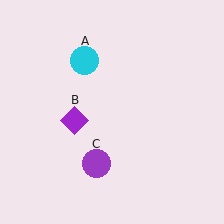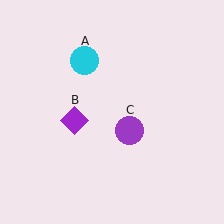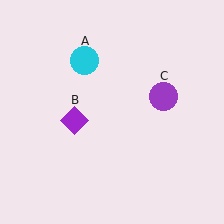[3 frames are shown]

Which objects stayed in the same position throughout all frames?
Cyan circle (object A) and purple diamond (object B) remained stationary.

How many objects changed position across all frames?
1 object changed position: purple circle (object C).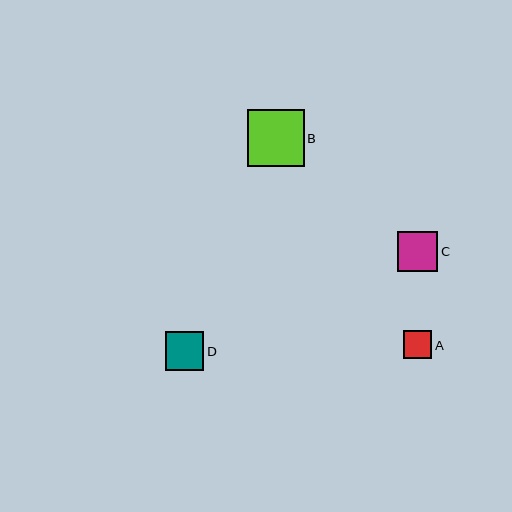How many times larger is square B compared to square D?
Square B is approximately 1.5 times the size of square D.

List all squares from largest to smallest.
From largest to smallest: B, C, D, A.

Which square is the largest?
Square B is the largest with a size of approximately 57 pixels.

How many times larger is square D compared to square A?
Square D is approximately 1.4 times the size of square A.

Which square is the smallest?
Square A is the smallest with a size of approximately 28 pixels.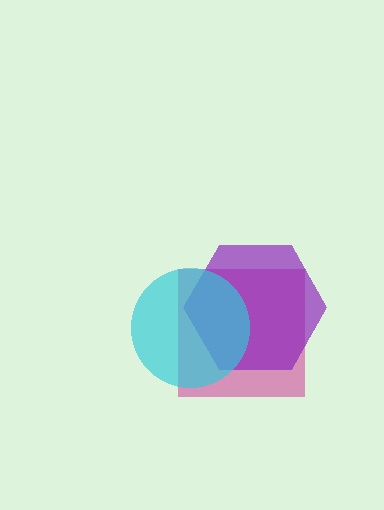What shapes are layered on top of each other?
The layered shapes are: a magenta square, a purple hexagon, a cyan circle.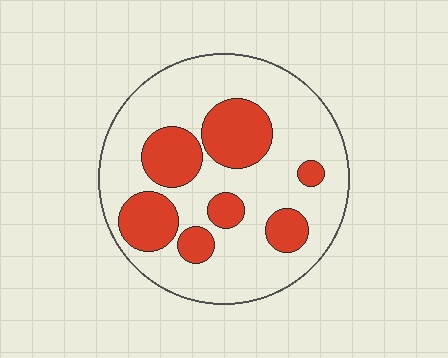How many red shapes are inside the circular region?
7.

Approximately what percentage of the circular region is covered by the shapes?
Approximately 30%.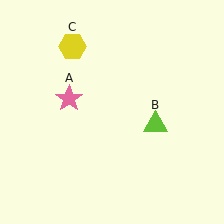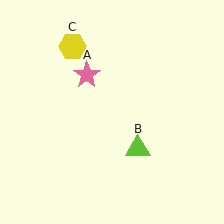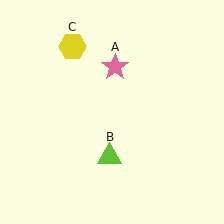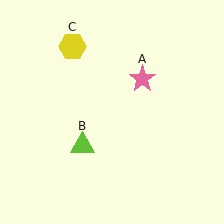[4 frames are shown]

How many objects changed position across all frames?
2 objects changed position: pink star (object A), lime triangle (object B).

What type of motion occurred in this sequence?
The pink star (object A), lime triangle (object B) rotated clockwise around the center of the scene.